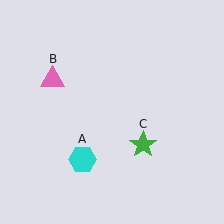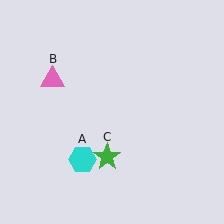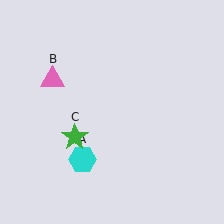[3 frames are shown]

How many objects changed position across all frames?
1 object changed position: green star (object C).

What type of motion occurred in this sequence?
The green star (object C) rotated clockwise around the center of the scene.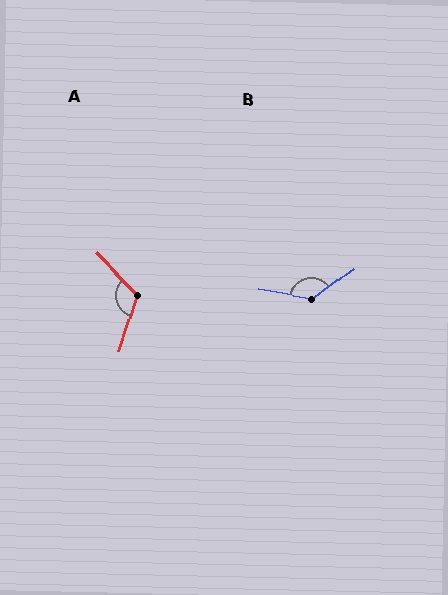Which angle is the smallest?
A, at approximately 118 degrees.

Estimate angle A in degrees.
Approximately 118 degrees.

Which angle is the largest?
B, at approximately 134 degrees.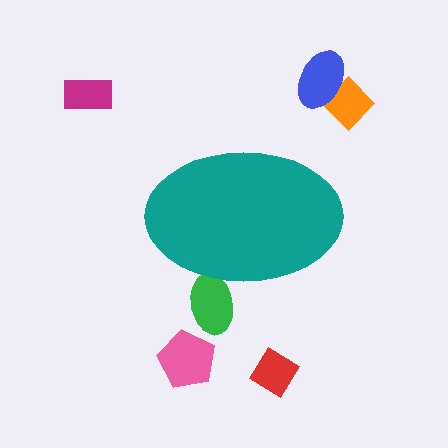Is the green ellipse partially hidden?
Yes, the green ellipse is partially hidden behind the teal ellipse.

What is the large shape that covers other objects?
A teal ellipse.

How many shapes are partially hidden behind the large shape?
1 shape is partially hidden.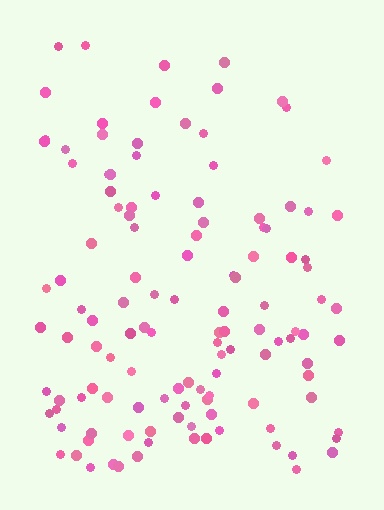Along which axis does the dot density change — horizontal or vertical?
Vertical.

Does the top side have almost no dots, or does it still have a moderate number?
Still a moderate number, just noticeably fewer than the bottom.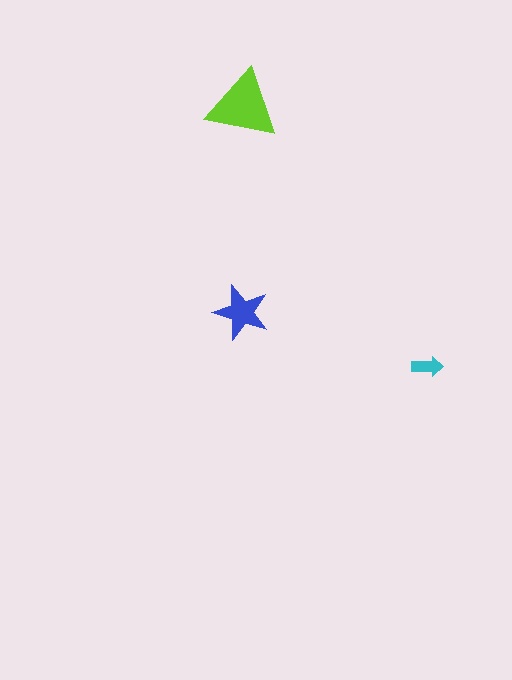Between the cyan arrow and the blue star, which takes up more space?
The blue star.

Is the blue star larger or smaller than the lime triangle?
Smaller.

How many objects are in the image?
There are 3 objects in the image.